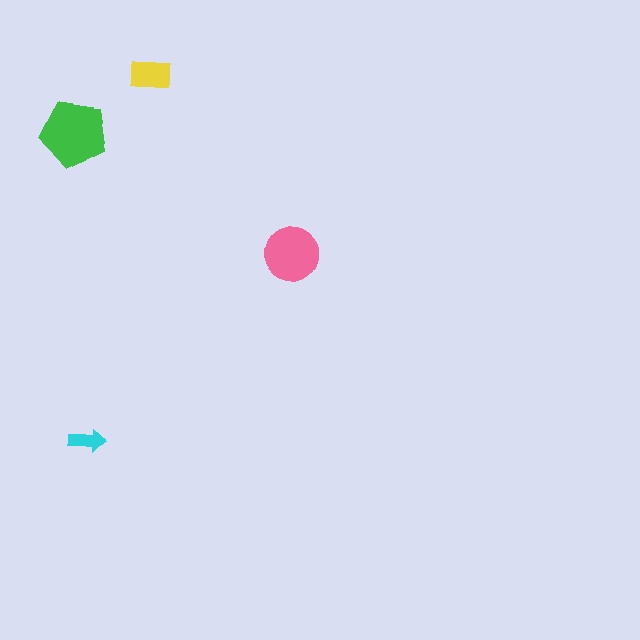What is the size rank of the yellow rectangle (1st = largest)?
3rd.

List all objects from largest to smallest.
The green pentagon, the pink circle, the yellow rectangle, the cyan arrow.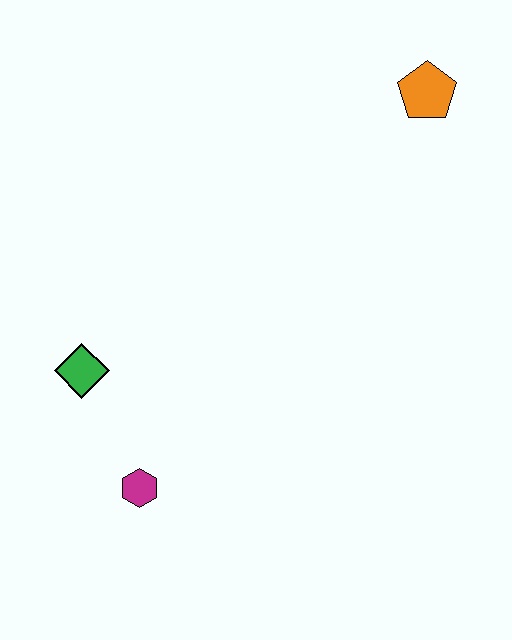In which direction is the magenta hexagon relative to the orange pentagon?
The magenta hexagon is below the orange pentagon.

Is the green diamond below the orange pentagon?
Yes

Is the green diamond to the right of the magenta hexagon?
No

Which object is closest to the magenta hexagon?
The green diamond is closest to the magenta hexagon.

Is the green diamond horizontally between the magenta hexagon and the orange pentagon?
No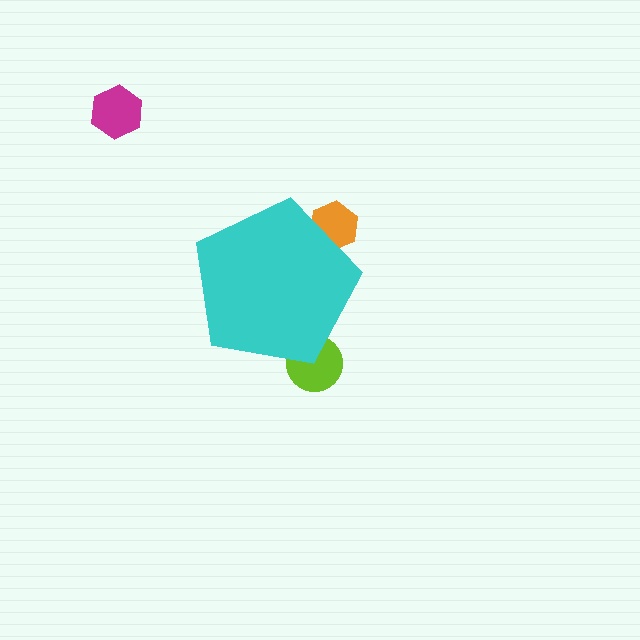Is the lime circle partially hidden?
Yes, the lime circle is partially hidden behind the cyan pentagon.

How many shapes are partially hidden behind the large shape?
2 shapes are partially hidden.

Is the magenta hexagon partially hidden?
No, the magenta hexagon is fully visible.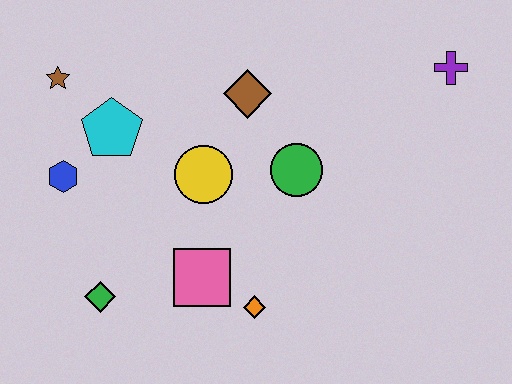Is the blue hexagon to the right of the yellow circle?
No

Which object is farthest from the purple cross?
The green diamond is farthest from the purple cross.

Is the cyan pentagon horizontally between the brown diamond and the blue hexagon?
Yes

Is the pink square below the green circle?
Yes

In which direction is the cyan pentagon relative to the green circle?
The cyan pentagon is to the left of the green circle.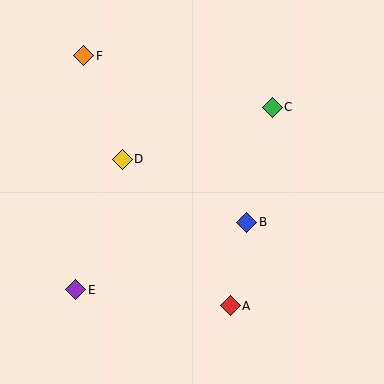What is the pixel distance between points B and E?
The distance between B and E is 184 pixels.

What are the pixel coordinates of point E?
Point E is at (76, 290).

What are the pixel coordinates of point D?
Point D is at (122, 159).